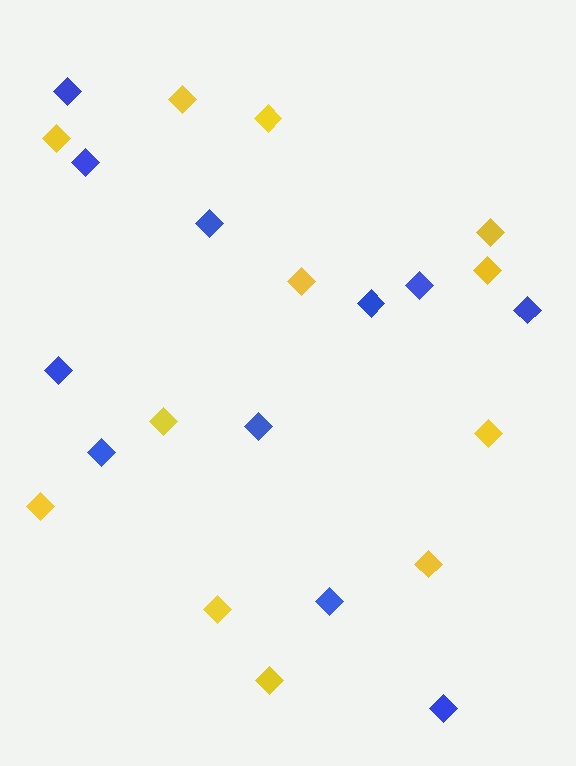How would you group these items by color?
There are 2 groups: one group of yellow diamonds (12) and one group of blue diamonds (11).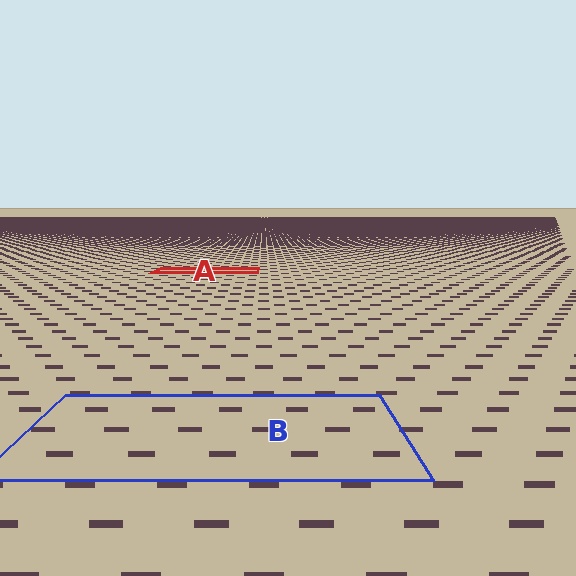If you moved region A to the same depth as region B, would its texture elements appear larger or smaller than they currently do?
They would appear larger. At a closer depth, the same texture elements are projected at a bigger on-screen size.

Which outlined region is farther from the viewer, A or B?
Region A is farther from the viewer — the texture elements inside it appear smaller and more densely packed.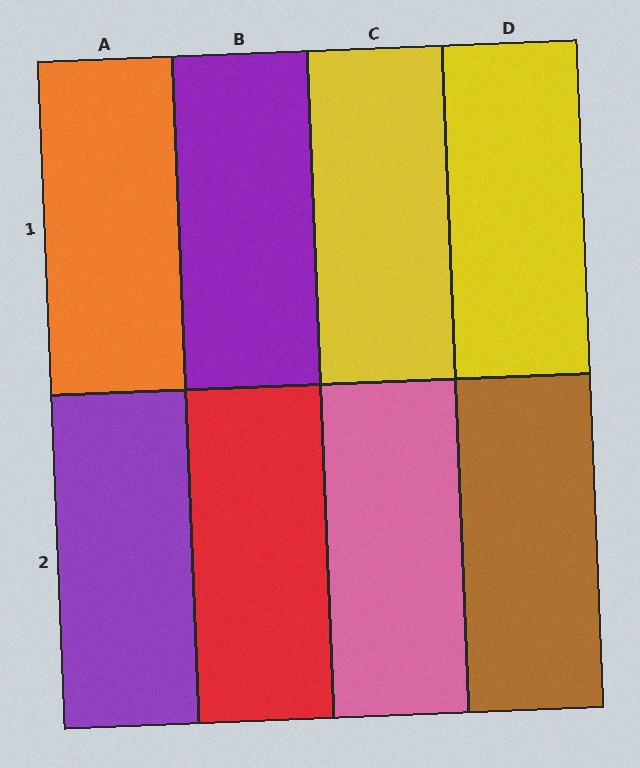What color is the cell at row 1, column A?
Orange.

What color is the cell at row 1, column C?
Yellow.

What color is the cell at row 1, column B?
Purple.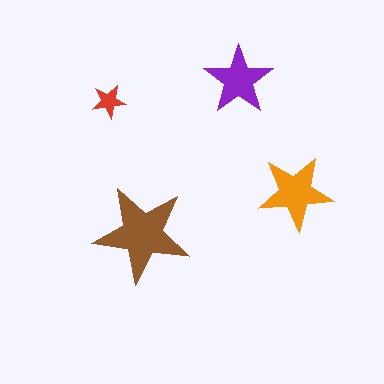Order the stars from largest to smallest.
the brown one, the orange one, the purple one, the red one.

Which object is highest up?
The purple star is topmost.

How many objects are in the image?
There are 4 objects in the image.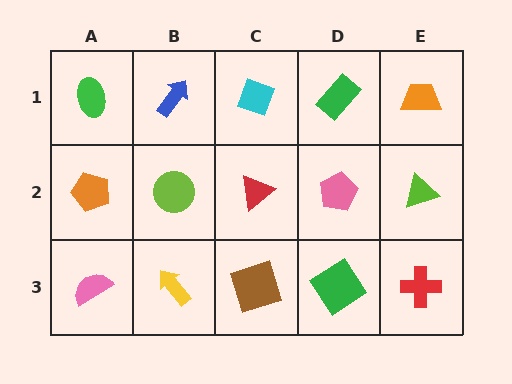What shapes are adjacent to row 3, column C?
A red triangle (row 2, column C), a yellow arrow (row 3, column B), a green diamond (row 3, column D).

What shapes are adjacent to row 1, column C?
A red triangle (row 2, column C), a blue arrow (row 1, column B), a green rectangle (row 1, column D).